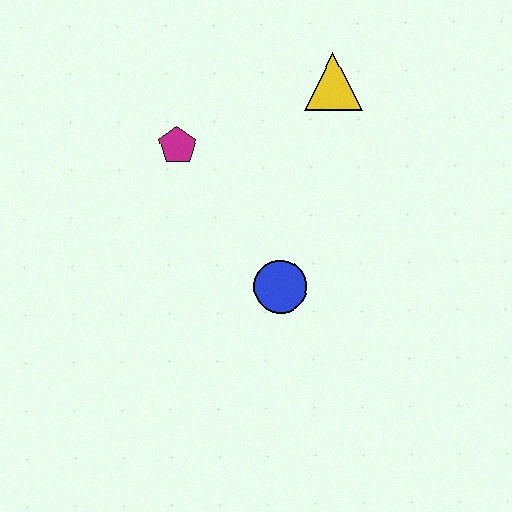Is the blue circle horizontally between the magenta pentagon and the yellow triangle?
Yes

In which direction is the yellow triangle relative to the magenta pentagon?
The yellow triangle is to the right of the magenta pentagon.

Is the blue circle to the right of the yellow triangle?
No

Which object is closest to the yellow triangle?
The magenta pentagon is closest to the yellow triangle.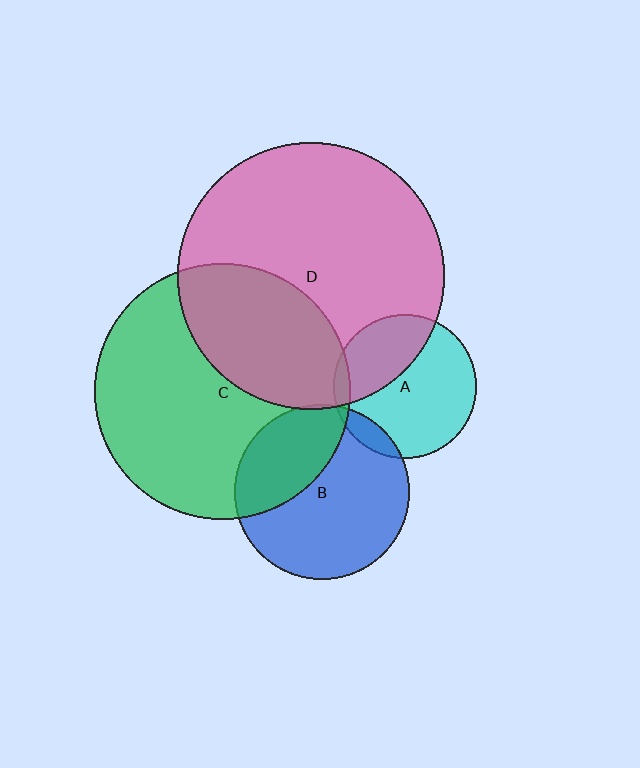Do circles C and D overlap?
Yes.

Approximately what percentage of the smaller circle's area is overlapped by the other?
Approximately 35%.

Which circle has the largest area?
Circle D (pink).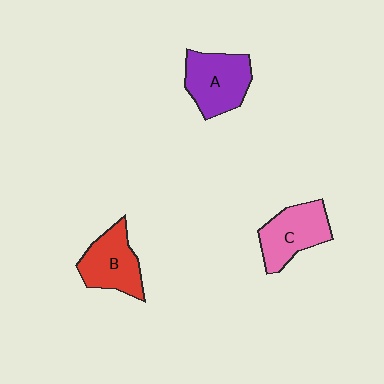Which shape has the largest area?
Shape A (purple).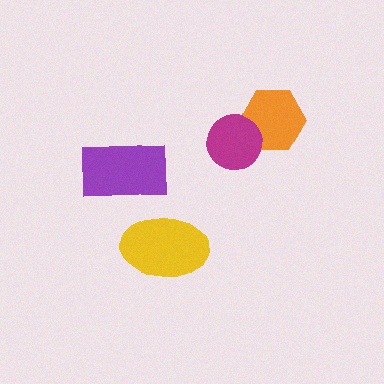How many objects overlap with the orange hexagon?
1 object overlaps with the orange hexagon.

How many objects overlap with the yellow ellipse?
0 objects overlap with the yellow ellipse.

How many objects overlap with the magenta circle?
1 object overlaps with the magenta circle.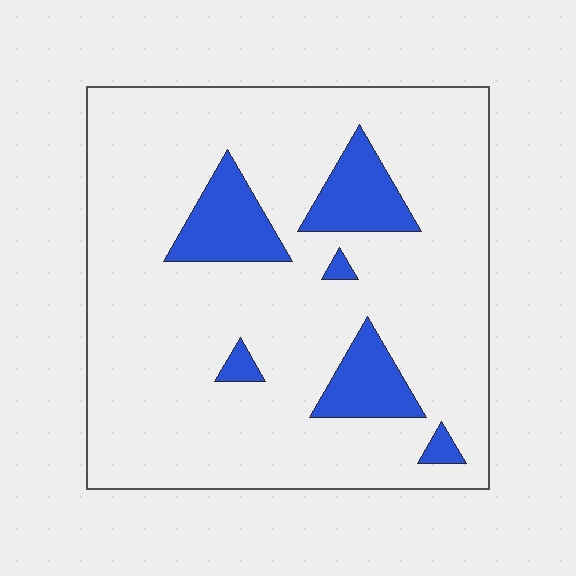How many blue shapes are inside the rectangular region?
6.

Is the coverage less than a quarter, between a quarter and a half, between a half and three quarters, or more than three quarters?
Less than a quarter.